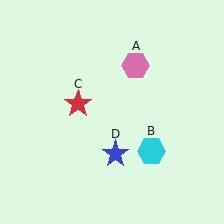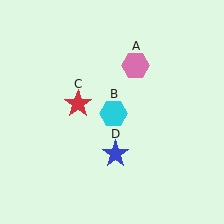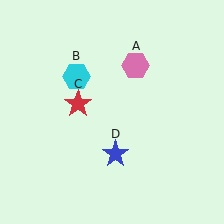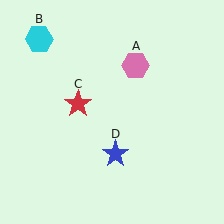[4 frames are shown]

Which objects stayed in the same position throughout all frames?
Pink hexagon (object A) and red star (object C) and blue star (object D) remained stationary.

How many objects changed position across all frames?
1 object changed position: cyan hexagon (object B).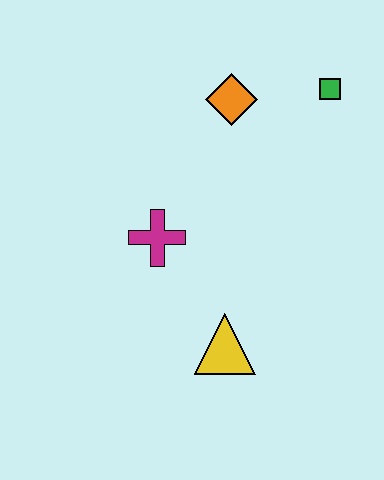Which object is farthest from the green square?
The yellow triangle is farthest from the green square.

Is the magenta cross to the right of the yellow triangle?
No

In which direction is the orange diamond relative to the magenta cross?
The orange diamond is above the magenta cross.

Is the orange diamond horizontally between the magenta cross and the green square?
Yes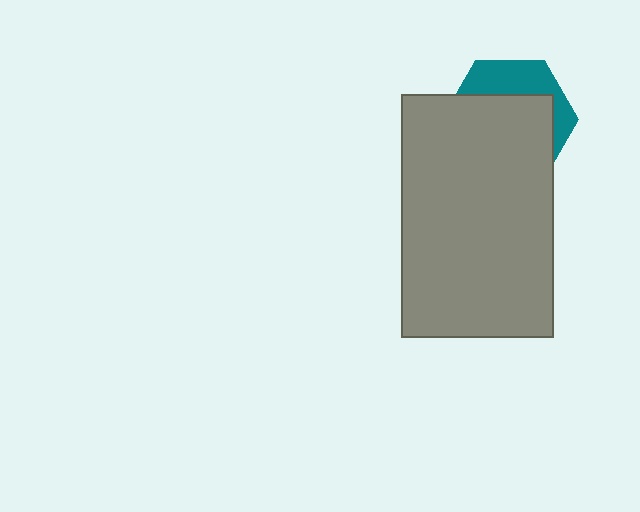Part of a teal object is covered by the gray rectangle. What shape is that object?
It is a hexagon.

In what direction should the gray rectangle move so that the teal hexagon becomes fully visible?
The gray rectangle should move down. That is the shortest direction to clear the overlap and leave the teal hexagon fully visible.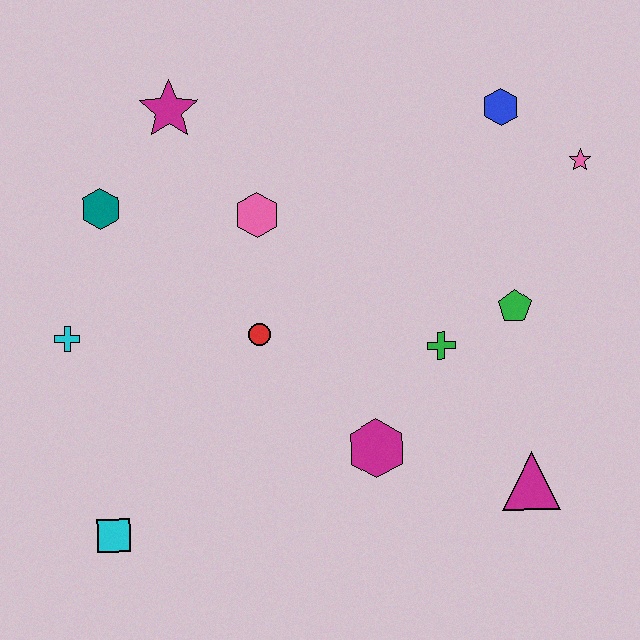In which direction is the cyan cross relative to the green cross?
The cyan cross is to the left of the green cross.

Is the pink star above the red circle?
Yes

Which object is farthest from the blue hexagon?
The cyan square is farthest from the blue hexagon.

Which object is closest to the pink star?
The blue hexagon is closest to the pink star.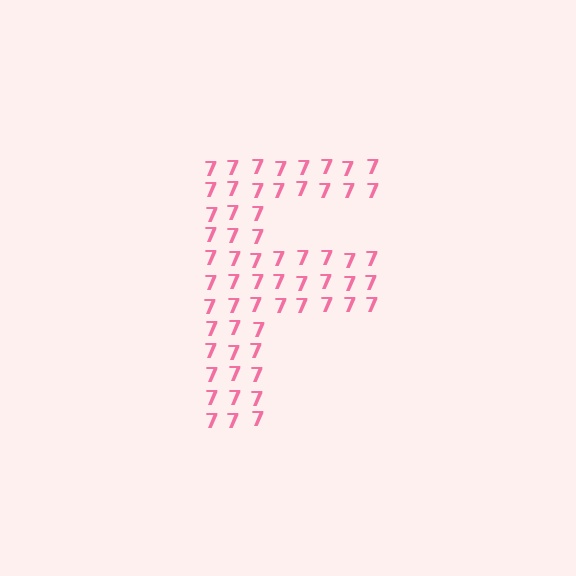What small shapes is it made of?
It is made of small digit 7's.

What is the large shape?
The large shape is the letter F.